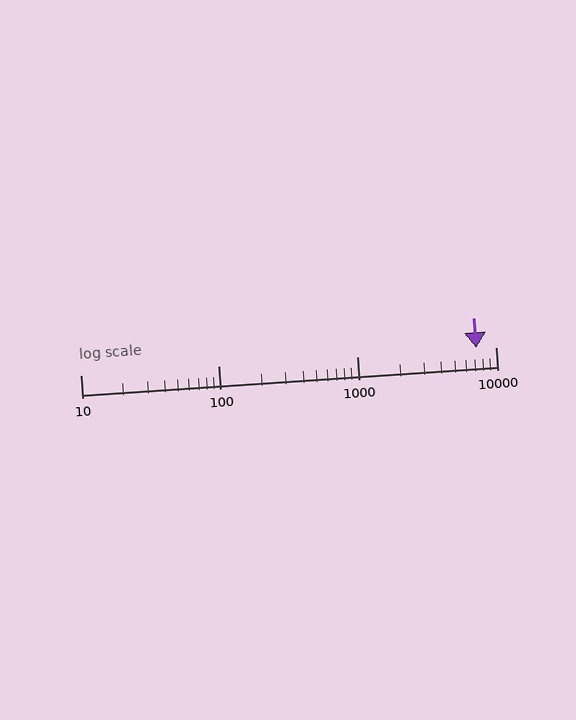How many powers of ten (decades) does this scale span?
The scale spans 3 decades, from 10 to 10000.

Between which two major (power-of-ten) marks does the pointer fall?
The pointer is between 1000 and 10000.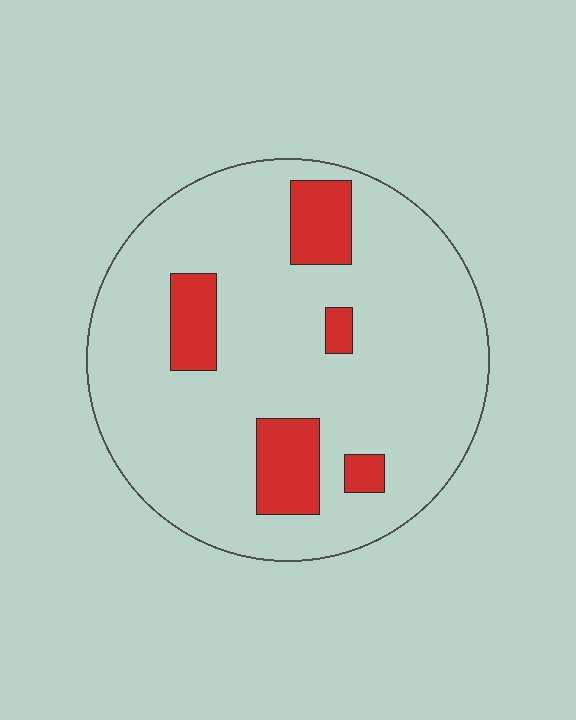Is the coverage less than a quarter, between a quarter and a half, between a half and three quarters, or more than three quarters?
Less than a quarter.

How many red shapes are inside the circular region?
5.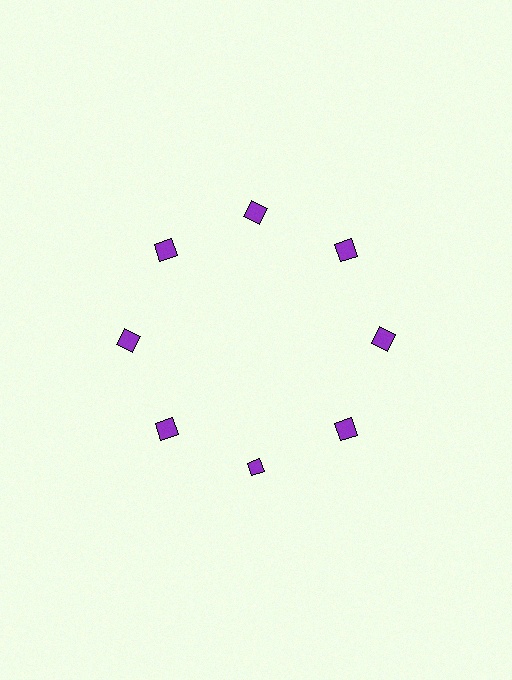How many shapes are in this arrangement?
There are 8 shapes arranged in a ring pattern.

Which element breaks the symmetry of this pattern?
The purple diamond at roughly the 6 o'clock position breaks the symmetry. All other shapes are purple squares.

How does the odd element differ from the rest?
It has a different shape: diamond instead of square.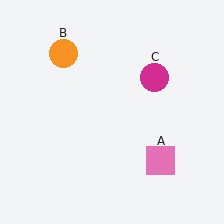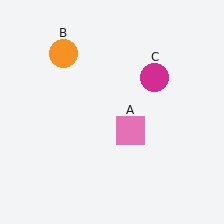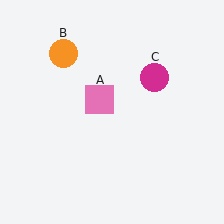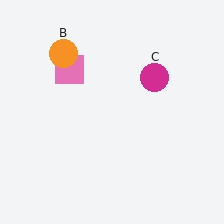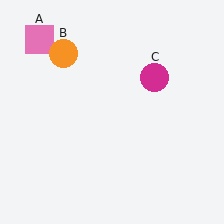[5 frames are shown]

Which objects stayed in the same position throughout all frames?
Orange circle (object B) and magenta circle (object C) remained stationary.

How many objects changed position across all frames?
1 object changed position: pink square (object A).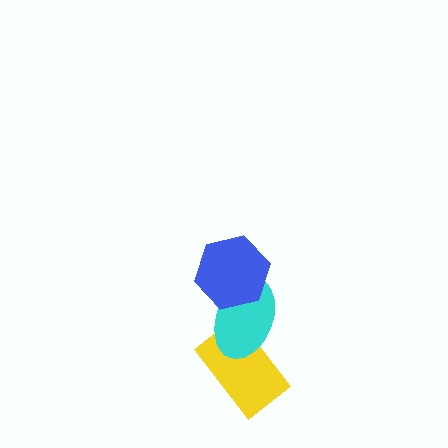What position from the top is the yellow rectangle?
The yellow rectangle is 3rd from the top.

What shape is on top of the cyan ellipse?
The blue hexagon is on top of the cyan ellipse.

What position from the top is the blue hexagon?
The blue hexagon is 1st from the top.